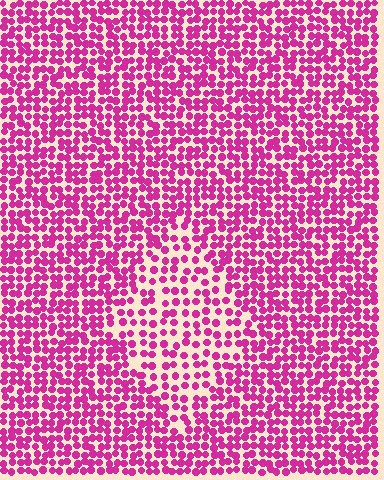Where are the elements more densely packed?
The elements are more densely packed outside the diamond boundary.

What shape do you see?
I see a diamond.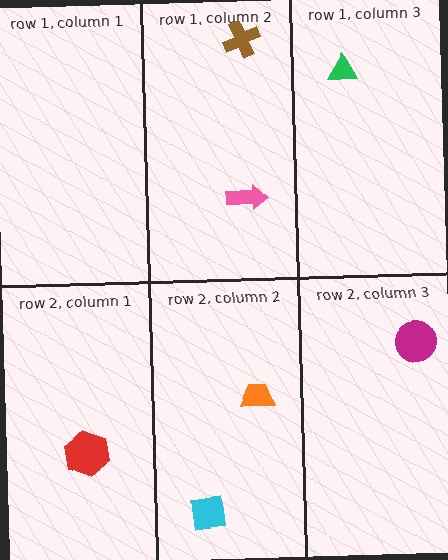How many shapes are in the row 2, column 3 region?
1.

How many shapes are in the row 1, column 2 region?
2.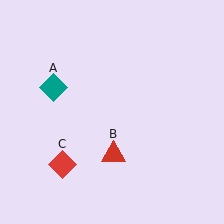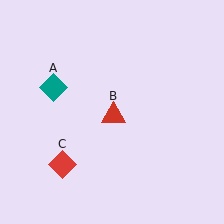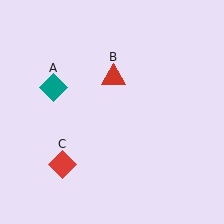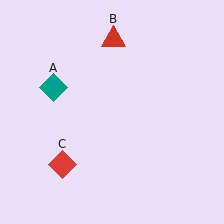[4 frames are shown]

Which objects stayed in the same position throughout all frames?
Teal diamond (object A) and red diamond (object C) remained stationary.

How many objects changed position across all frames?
1 object changed position: red triangle (object B).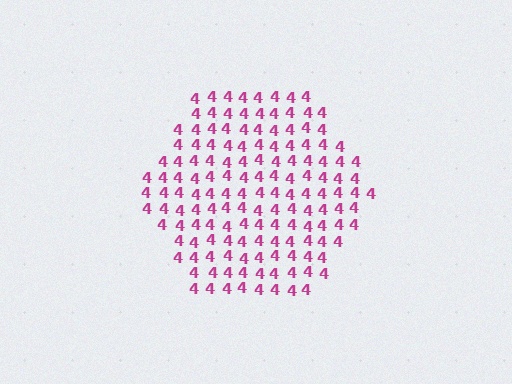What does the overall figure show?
The overall figure shows a hexagon.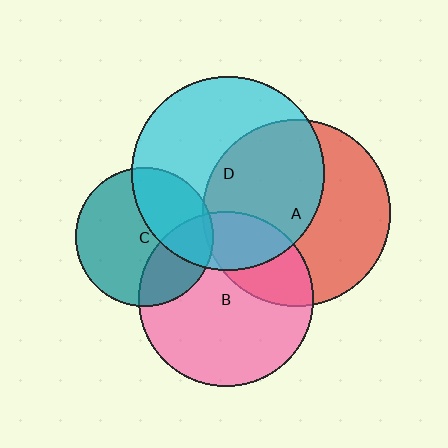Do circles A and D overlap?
Yes.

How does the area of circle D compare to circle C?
Approximately 2.0 times.